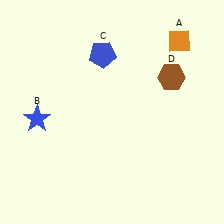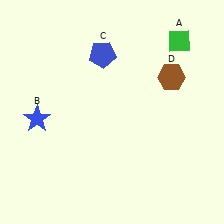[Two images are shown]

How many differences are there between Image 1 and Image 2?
There is 1 difference between the two images.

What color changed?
The diamond (A) changed from orange in Image 1 to green in Image 2.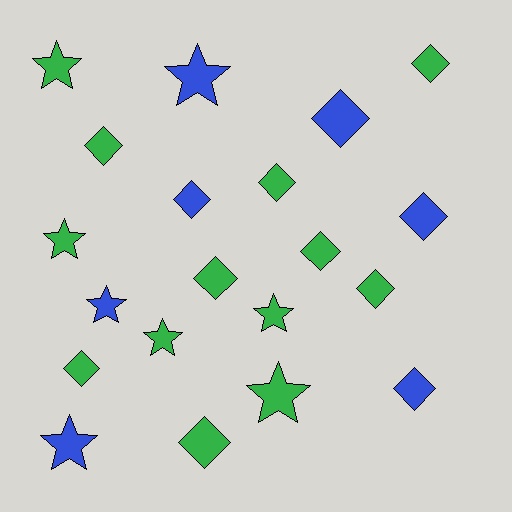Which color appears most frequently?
Green, with 13 objects.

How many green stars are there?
There are 5 green stars.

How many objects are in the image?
There are 20 objects.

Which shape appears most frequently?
Diamond, with 12 objects.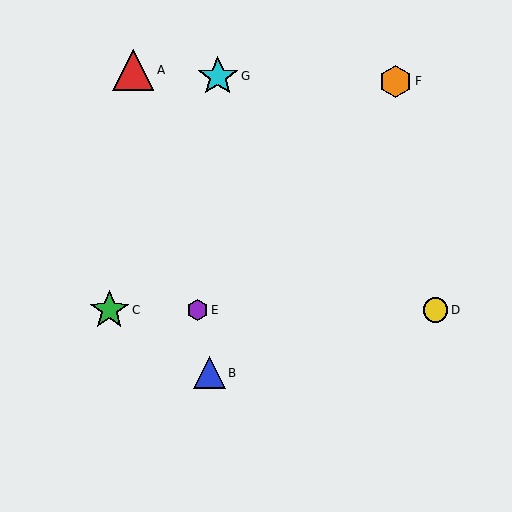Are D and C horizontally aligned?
Yes, both are at y≈310.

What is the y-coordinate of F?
Object F is at y≈81.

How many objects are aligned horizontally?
3 objects (C, D, E) are aligned horizontally.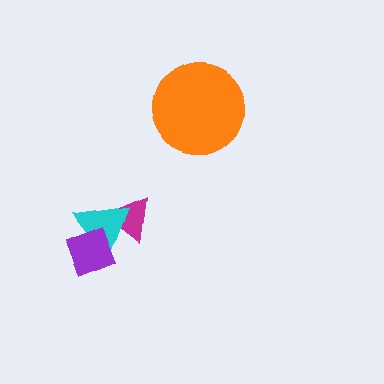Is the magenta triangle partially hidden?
Yes, it is partially covered by another shape.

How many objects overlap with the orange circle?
0 objects overlap with the orange circle.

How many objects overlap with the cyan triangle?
2 objects overlap with the cyan triangle.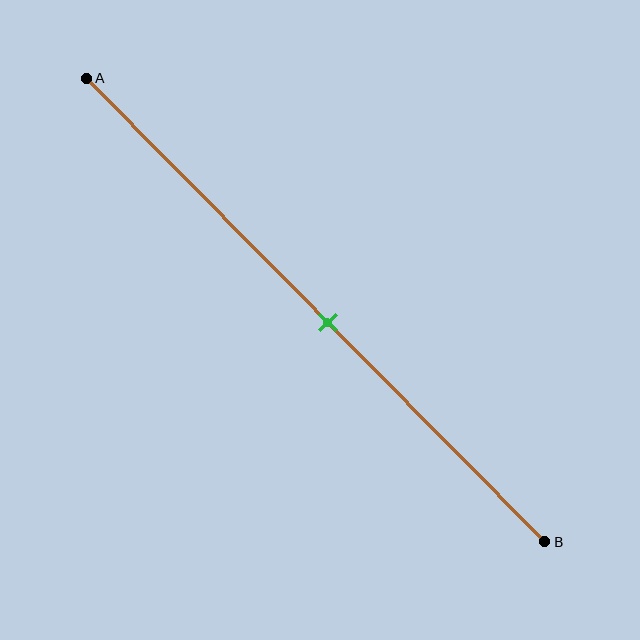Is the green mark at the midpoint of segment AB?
Yes, the mark is approximately at the midpoint.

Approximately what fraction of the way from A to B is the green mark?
The green mark is approximately 55% of the way from A to B.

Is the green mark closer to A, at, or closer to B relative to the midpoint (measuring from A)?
The green mark is approximately at the midpoint of segment AB.